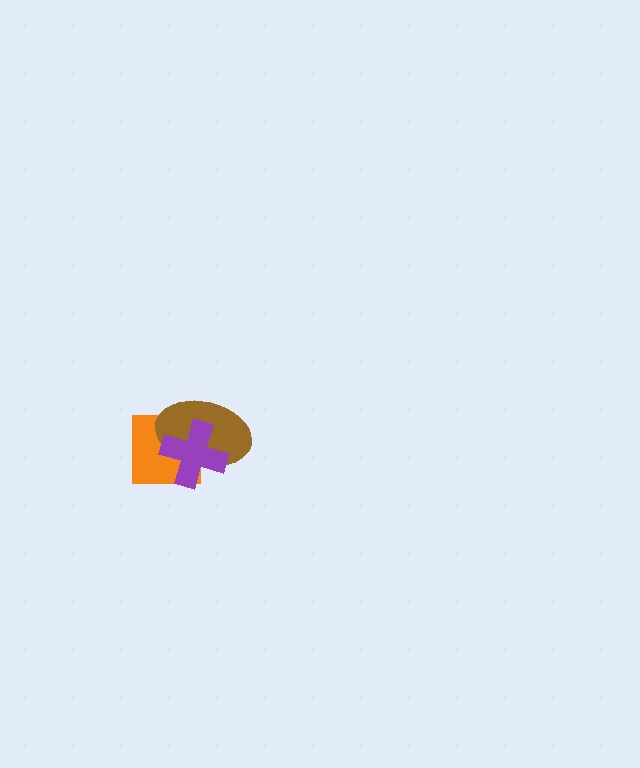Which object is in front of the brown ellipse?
The purple cross is in front of the brown ellipse.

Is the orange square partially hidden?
Yes, it is partially covered by another shape.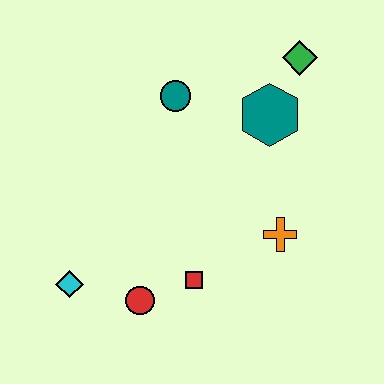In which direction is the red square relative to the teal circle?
The red square is below the teal circle.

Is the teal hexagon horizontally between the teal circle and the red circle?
No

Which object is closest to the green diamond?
The teal hexagon is closest to the green diamond.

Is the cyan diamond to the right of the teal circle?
No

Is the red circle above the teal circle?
No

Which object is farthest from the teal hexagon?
The cyan diamond is farthest from the teal hexagon.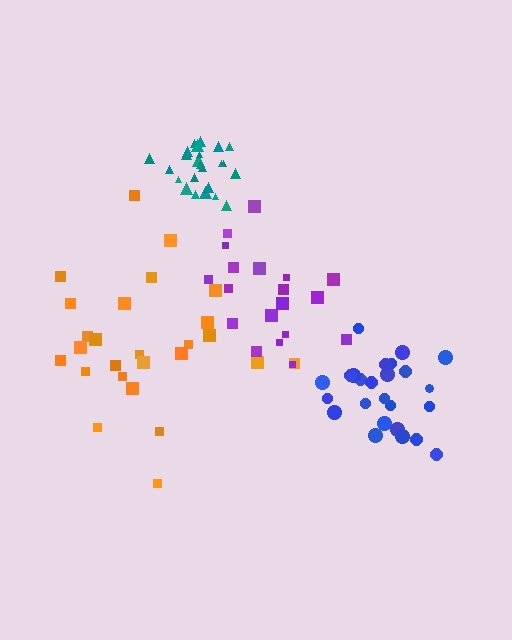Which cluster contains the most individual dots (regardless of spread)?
Orange (26).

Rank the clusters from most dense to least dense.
teal, blue, purple, orange.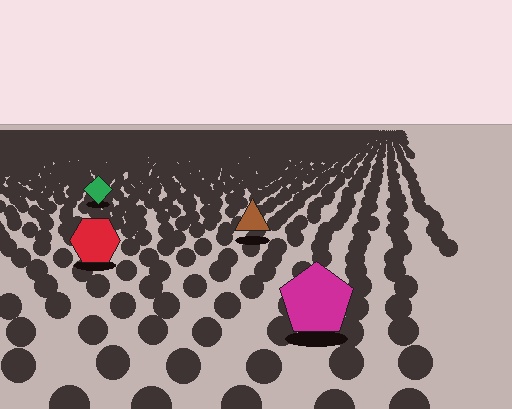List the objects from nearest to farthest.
From nearest to farthest: the magenta pentagon, the red hexagon, the brown triangle, the green diamond.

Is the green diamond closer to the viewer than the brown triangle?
No. The brown triangle is closer — you can tell from the texture gradient: the ground texture is coarser near it.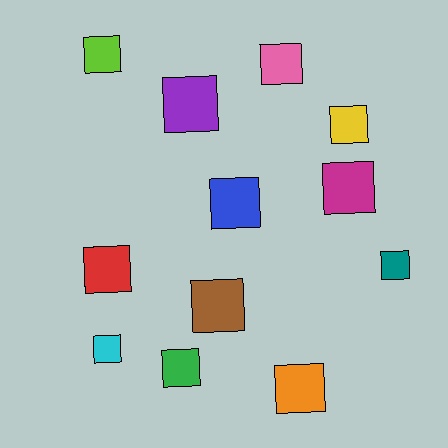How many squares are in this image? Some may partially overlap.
There are 12 squares.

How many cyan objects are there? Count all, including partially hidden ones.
There is 1 cyan object.